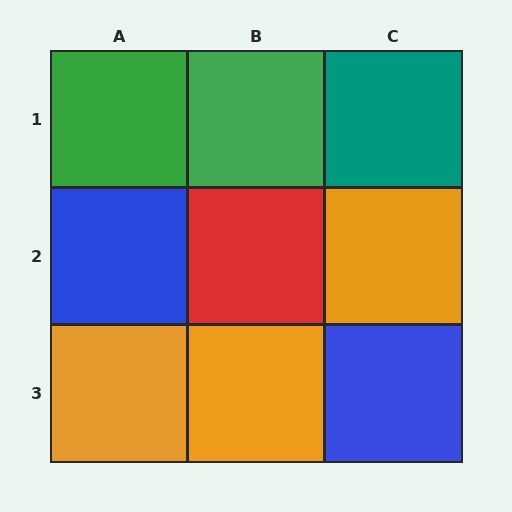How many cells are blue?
2 cells are blue.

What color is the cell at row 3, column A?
Orange.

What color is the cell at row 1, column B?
Green.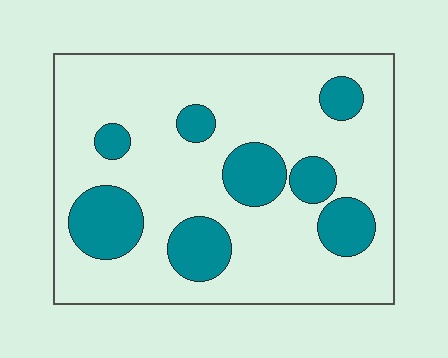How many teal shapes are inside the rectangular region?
8.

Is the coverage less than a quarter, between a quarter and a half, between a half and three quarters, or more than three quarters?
Less than a quarter.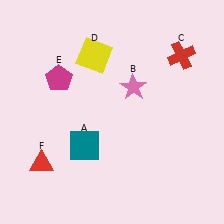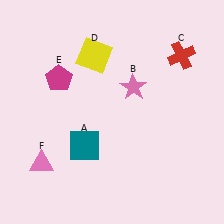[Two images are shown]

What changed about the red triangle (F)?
In Image 1, F is red. In Image 2, it changed to pink.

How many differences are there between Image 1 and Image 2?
There is 1 difference between the two images.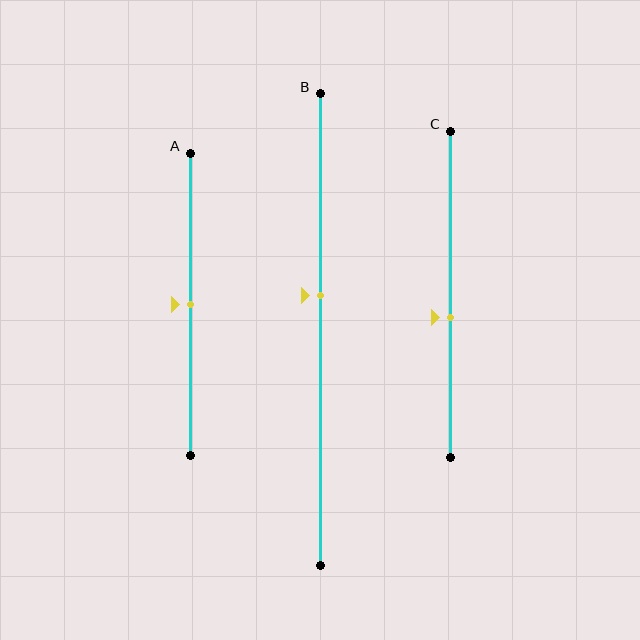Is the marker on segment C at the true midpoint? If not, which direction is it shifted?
No, the marker on segment C is shifted downward by about 7% of the segment length.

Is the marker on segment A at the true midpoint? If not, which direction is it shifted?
Yes, the marker on segment A is at the true midpoint.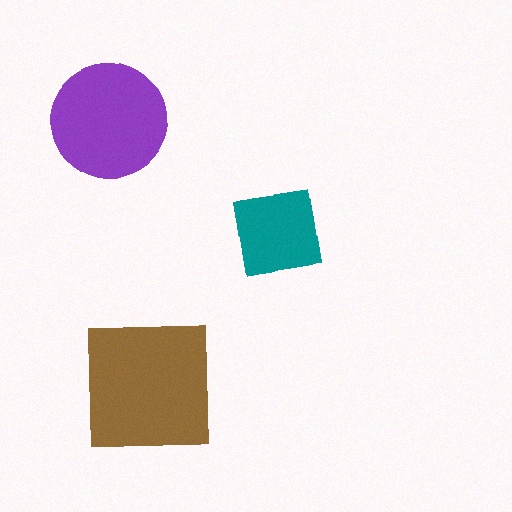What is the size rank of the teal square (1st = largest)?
3rd.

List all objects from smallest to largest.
The teal square, the purple circle, the brown square.